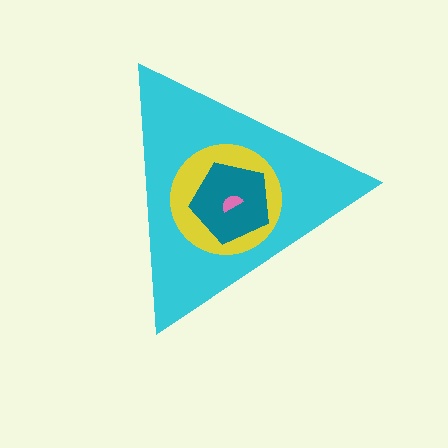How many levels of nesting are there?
4.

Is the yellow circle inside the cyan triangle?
Yes.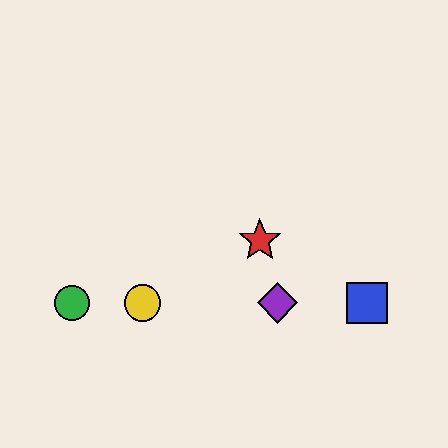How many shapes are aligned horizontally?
4 shapes (the blue square, the green circle, the yellow circle, the purple diamond) are aligned horizontally.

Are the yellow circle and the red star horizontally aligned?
No, the yellow circle is at y≈303 and the red star is at y≈240.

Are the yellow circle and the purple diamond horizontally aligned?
Yes, both are at y≈303.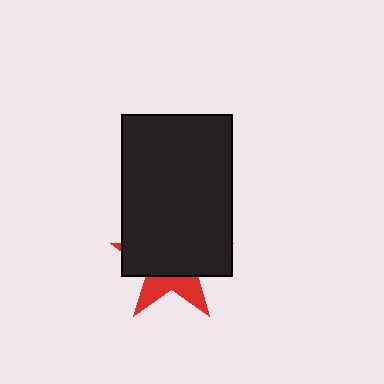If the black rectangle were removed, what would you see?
You would see the complete red star.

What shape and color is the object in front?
The object in front is a black rectangle.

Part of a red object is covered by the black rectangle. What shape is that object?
It is a star.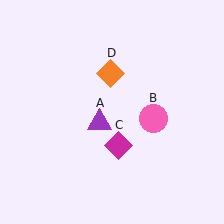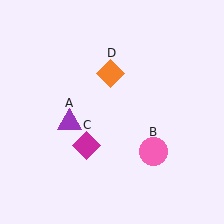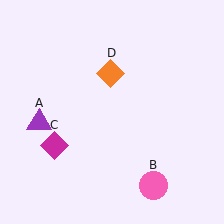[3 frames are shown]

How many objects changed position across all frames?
3 objects changed position: purple triangle (object A), pink circle (object B), magenta diamond (object C).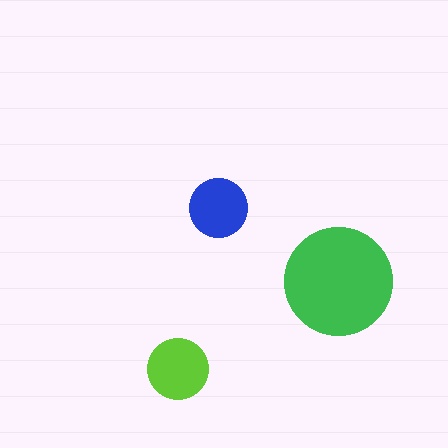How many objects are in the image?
There are 3 objects in the image.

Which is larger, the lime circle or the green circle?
The green one.